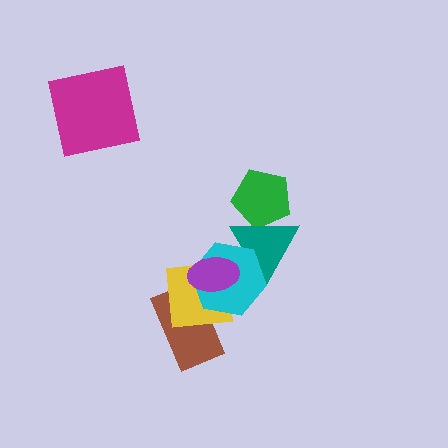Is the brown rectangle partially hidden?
Yes, it is partially covered by another shape.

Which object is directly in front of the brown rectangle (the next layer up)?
The yellow square is directly in front of the brown rectangle.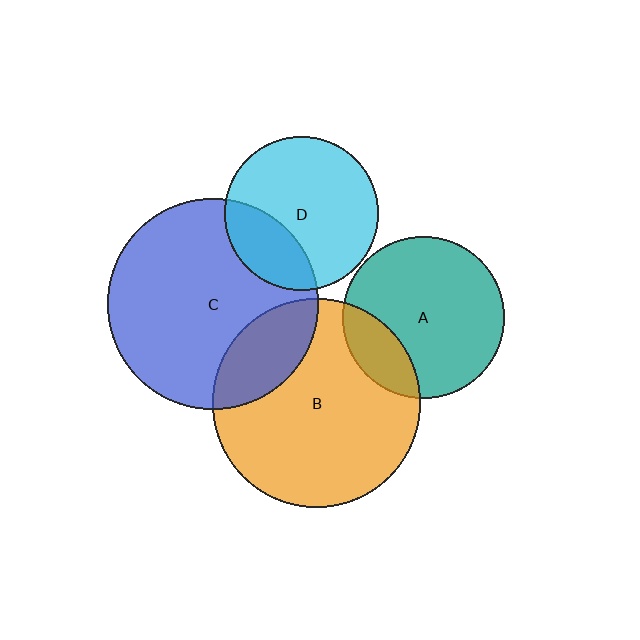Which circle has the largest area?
Circle C (blue).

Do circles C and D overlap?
Yes.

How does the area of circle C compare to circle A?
Approximately 1.7 times.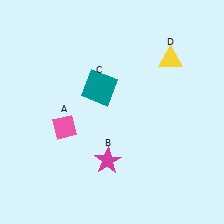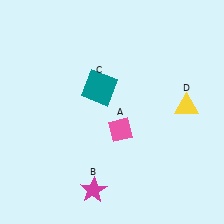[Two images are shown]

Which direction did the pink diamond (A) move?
The pink diamond (A) moved right.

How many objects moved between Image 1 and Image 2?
3 objects moved between the two images.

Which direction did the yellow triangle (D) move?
The yellow triangle (D) moved down.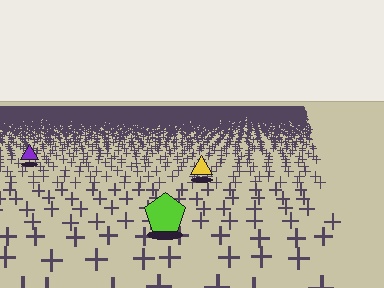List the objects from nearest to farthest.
From nearest to farthest: the lime pentagon, the yellow triangle, the purple triangle.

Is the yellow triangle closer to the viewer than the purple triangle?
Yes. The yellow triangle is closer — you can tell from the texture gradient: the ground texture is coarser near it.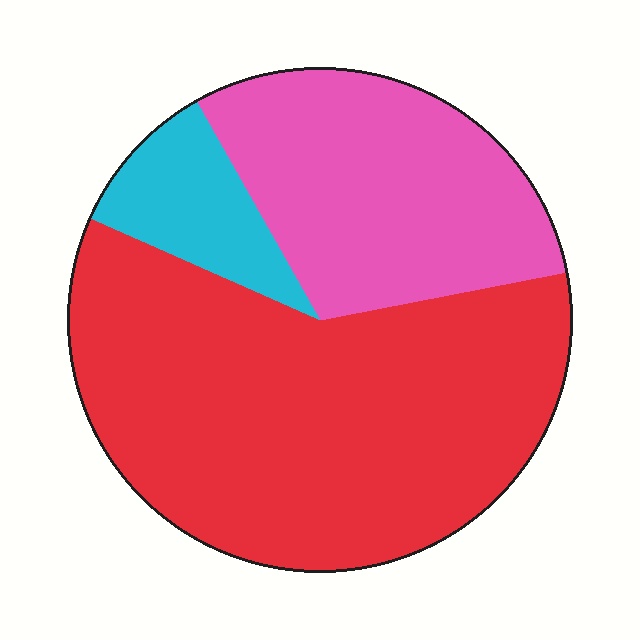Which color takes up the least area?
Cyan, at roughly 10%.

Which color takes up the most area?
Red, at roughly 60%.